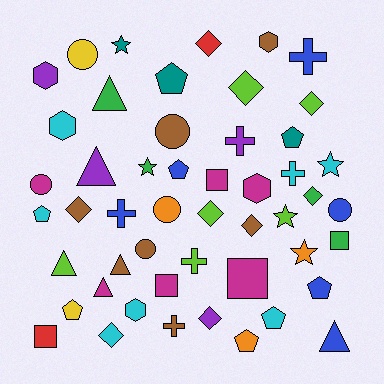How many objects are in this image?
There are 50 objects.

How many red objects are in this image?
There are 2 red objects.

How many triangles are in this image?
There are 6 triangles.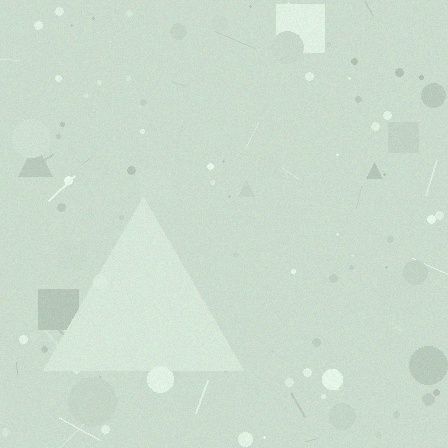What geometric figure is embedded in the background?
A triangle is embedded in the background.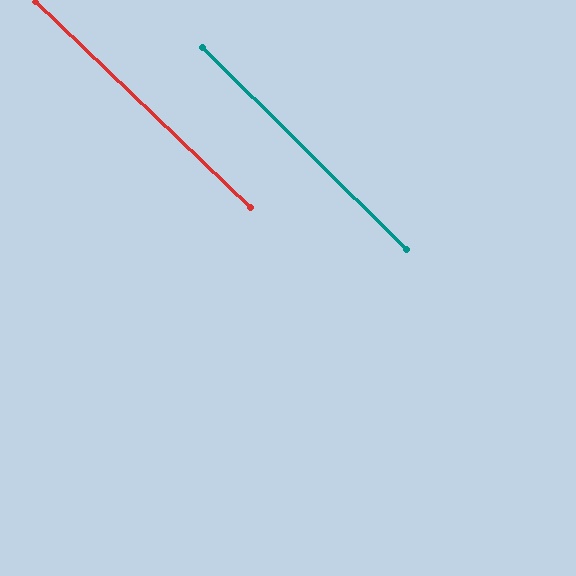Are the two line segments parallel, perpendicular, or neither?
Parallel — their directions differ by only 0.9°.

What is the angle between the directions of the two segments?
Approximately 1 degree.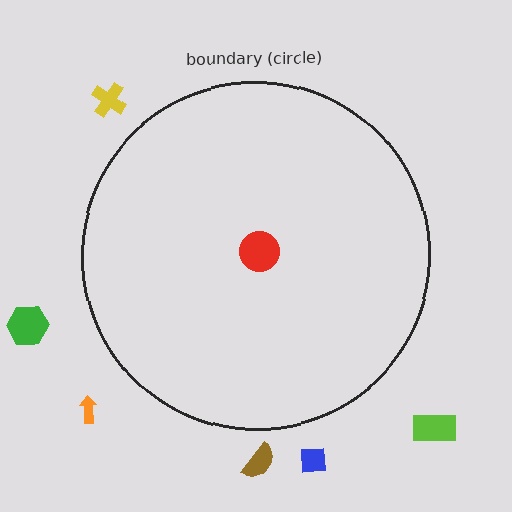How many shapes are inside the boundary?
1 inside, 6 outside.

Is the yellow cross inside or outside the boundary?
Outside.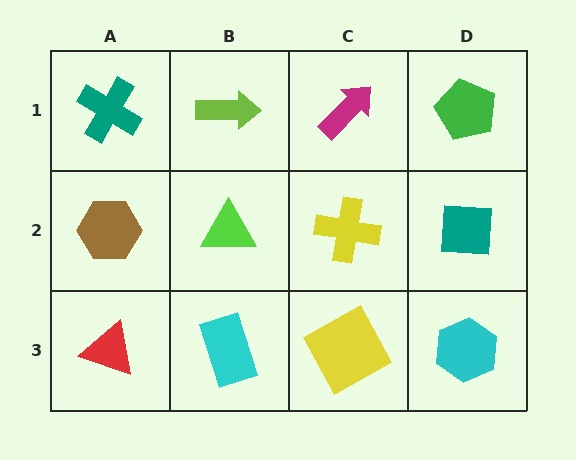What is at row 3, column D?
A cyan hexagon.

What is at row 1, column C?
A magenta arrow.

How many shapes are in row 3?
4 shapes.